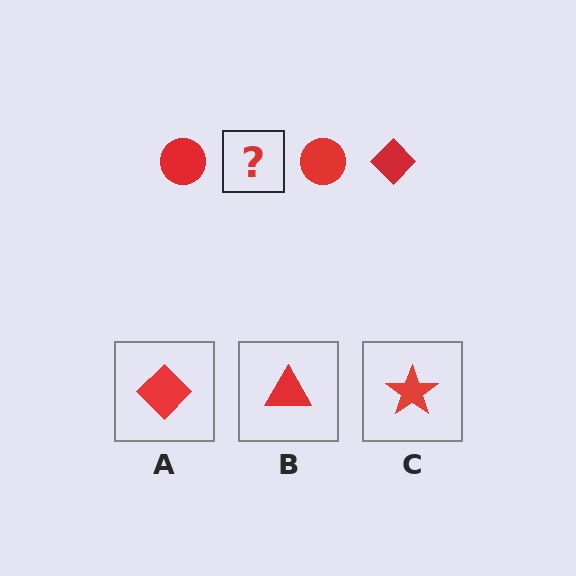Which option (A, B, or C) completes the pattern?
A.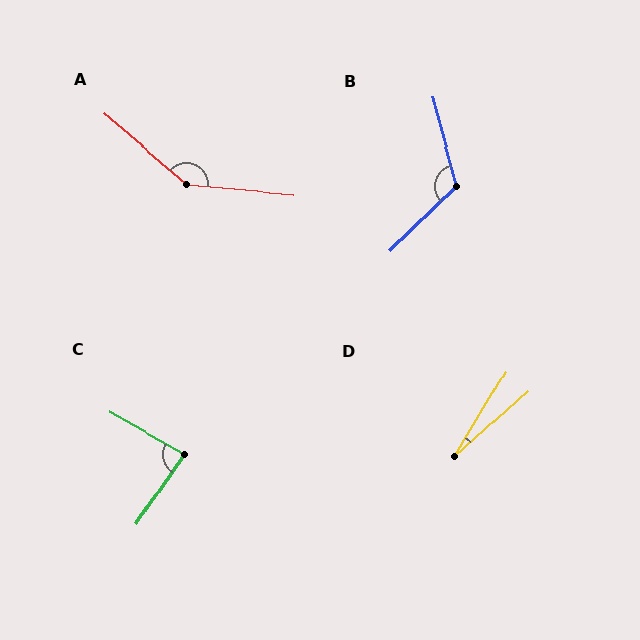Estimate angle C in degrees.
Approximately 85 degrees.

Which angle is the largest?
A, at approximately 145 degrees.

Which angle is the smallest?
D, at approximately 17 degrees.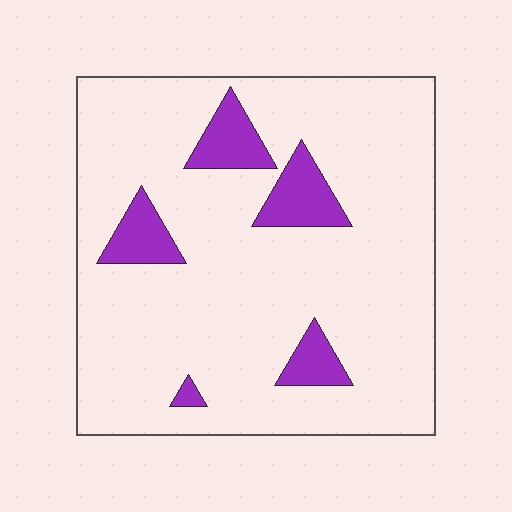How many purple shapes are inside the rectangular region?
5.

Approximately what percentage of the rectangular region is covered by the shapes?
Approximately 10%.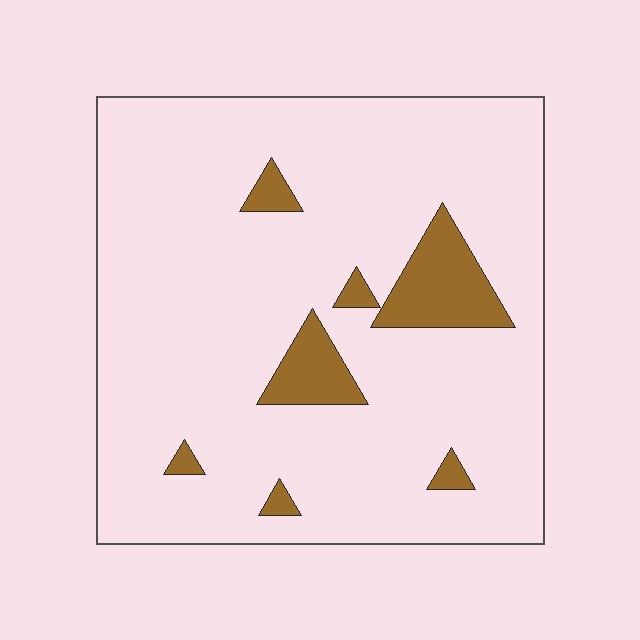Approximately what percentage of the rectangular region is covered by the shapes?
Approximately 10%.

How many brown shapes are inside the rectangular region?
7.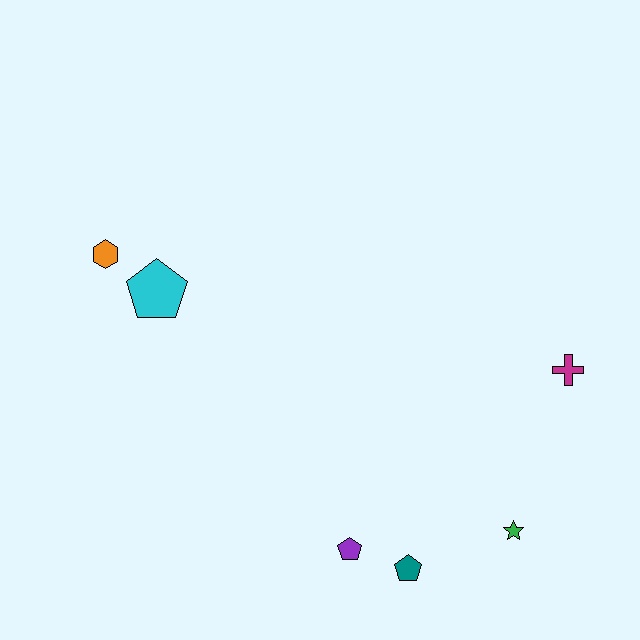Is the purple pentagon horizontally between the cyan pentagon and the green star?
Yes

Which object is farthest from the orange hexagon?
The green star is farthest from the orange hexagon.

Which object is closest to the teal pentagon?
The purple pentagon is closest to the teal pentagon.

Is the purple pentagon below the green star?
Yes